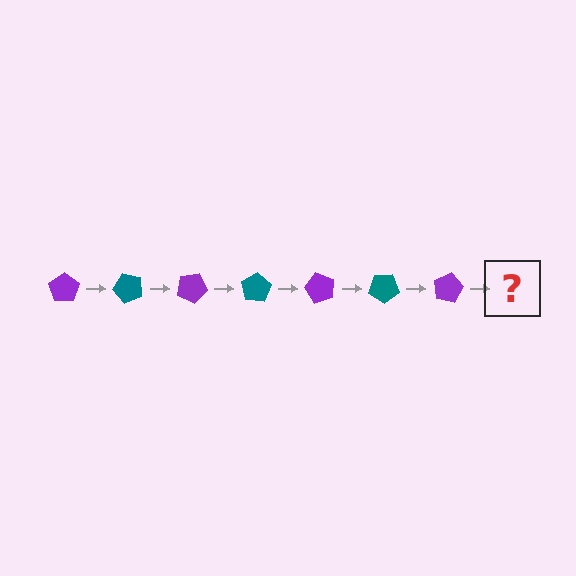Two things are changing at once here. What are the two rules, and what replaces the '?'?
The two rules are that it rotates 50 degrees each step and the color cycles through purple and teal. The '?' should be a teal pentagon, rotated 350 degrees from the start.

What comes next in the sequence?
The next element should be a teal pentagon, rotated 350 degrees from the start.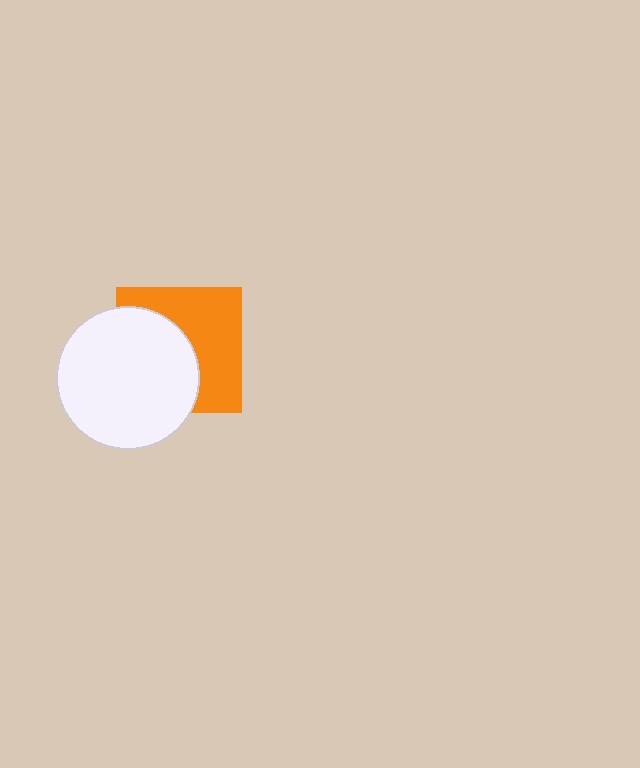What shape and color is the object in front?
The object in front is a white circle.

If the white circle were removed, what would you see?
You would see the complete orange square.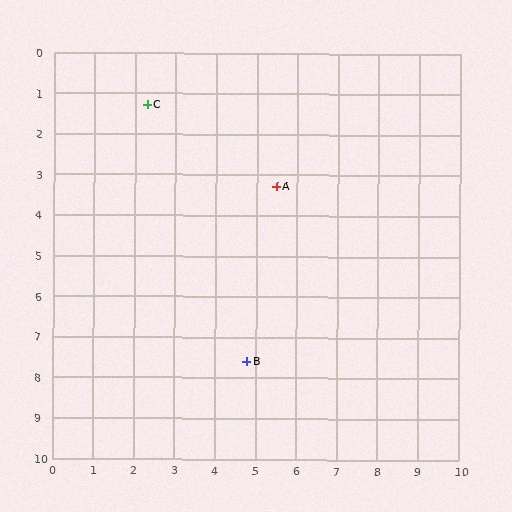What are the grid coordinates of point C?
Point C is at approximately (2.3, 1.3).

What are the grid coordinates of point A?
Point A is at approximately (5.5, 3.3).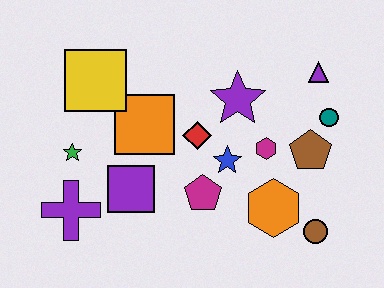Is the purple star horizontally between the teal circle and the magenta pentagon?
Yes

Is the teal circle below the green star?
No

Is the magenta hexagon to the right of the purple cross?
Yes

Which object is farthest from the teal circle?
The purple cross is farthest from the teal circle.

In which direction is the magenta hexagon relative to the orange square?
The magenta hexagon is to the right of the orange square.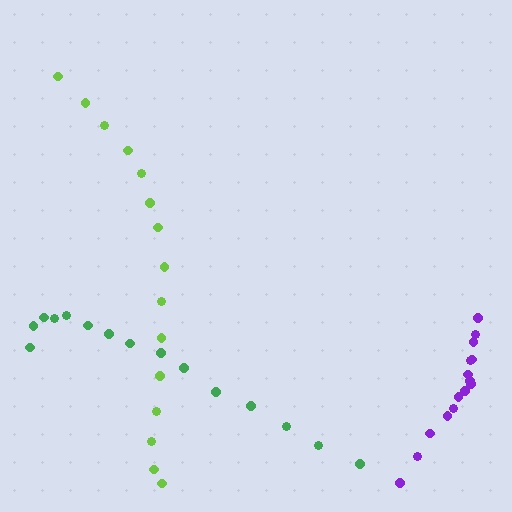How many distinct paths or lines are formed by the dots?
There are 3 distinct paths.